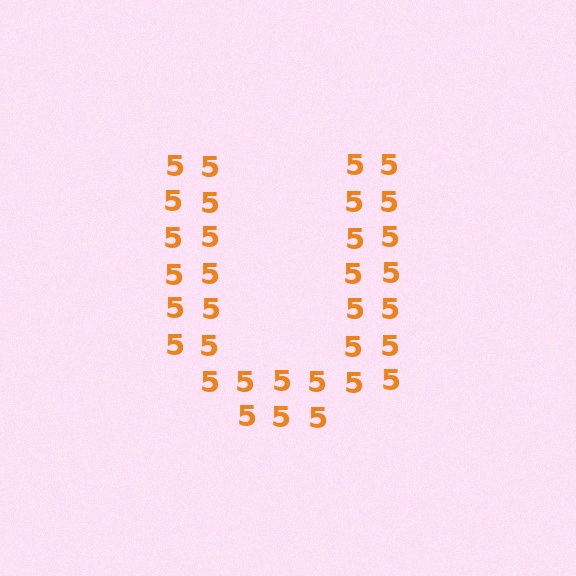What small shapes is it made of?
It is made of small digit 5's.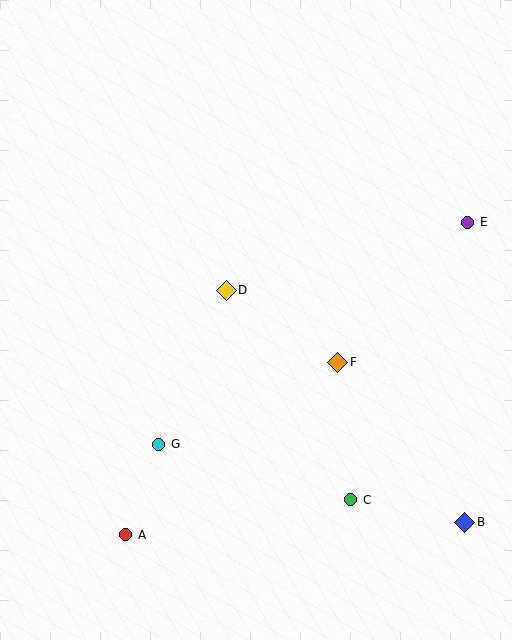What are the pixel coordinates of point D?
Point D is at (226, 290).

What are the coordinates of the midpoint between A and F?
The midpoint between A and F is at (232, 449).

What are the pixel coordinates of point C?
Point C is at (351, 500).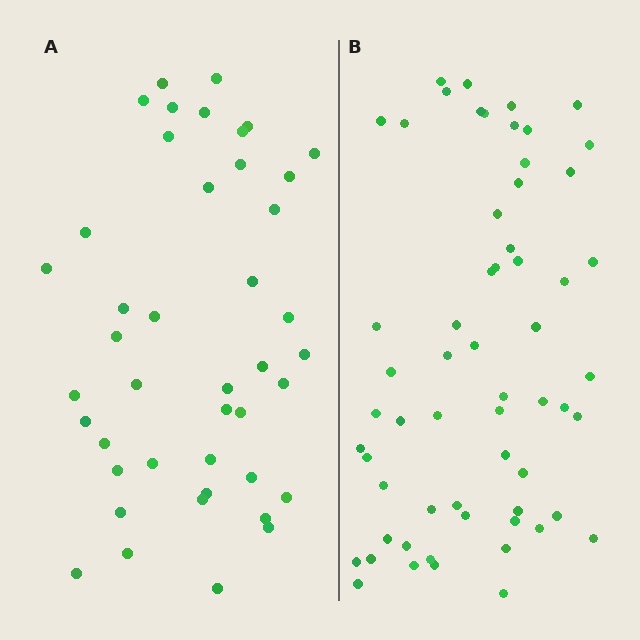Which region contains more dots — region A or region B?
Region B (the right region) has more dots.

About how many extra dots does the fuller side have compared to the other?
Region B has approximately 15 more dots than region A.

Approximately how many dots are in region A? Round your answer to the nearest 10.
About 40 dots. (The exact count is 43, which rounds to 40.)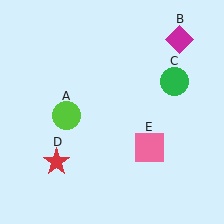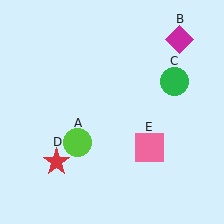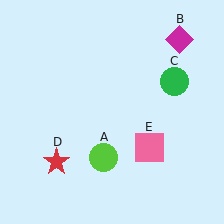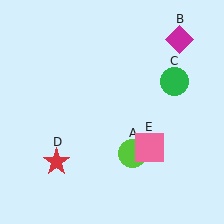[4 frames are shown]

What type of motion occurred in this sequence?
The lime circle (object A) rotated counterclockwise around the center of the scene.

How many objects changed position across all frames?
1 object changed position: lime circle (object A).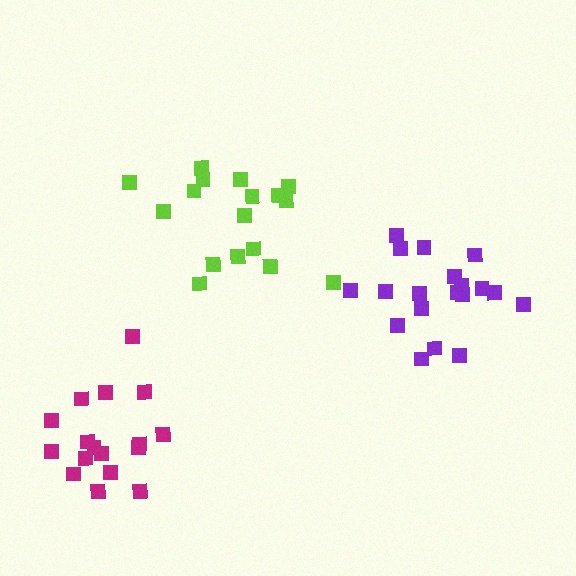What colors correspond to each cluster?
The clusters are colored: lime, magenta, purple.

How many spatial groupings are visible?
There are 3 spatial groupings.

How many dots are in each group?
Group 1: 17 dots, Group 2: 17 dots, Group 3: 19 dots (53 total).